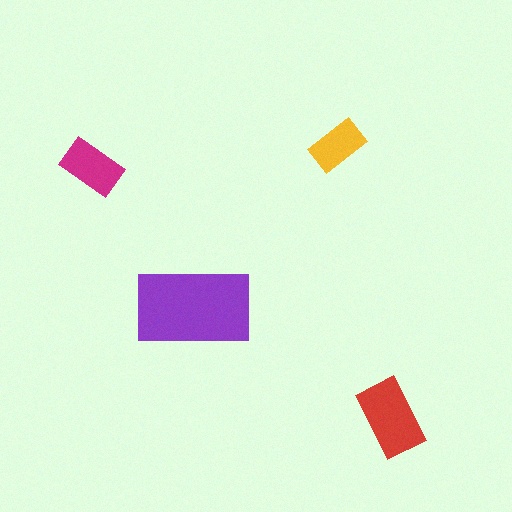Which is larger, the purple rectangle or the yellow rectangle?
The purple one.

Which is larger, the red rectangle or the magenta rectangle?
The red one.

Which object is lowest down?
The red rectangle is bottommost.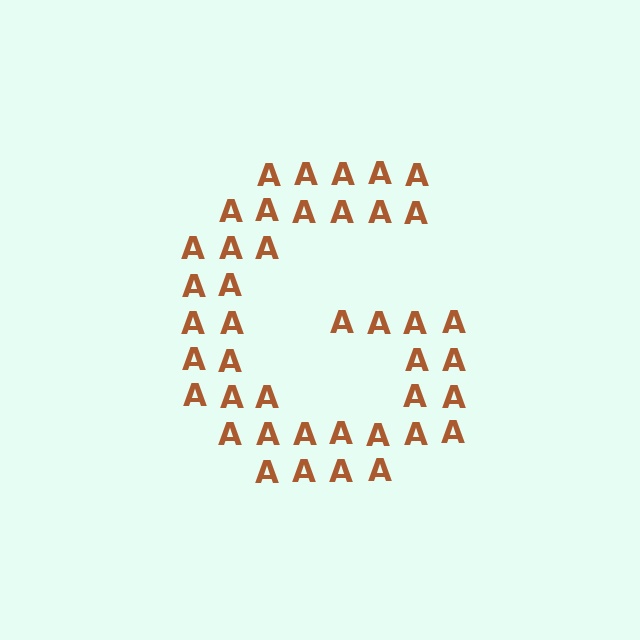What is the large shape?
The large shape is the letter G.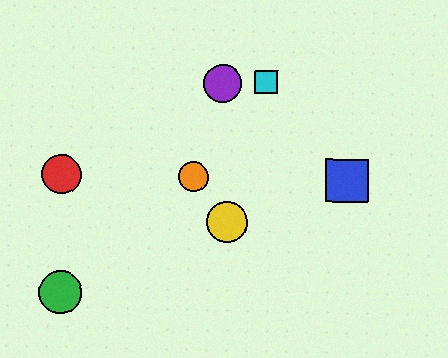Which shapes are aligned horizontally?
The red circle, the blue square, the orange circle are aligned horizontally.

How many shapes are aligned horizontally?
3 shapes (the red circle, the blue square, the orange circle) are aligned horizontally.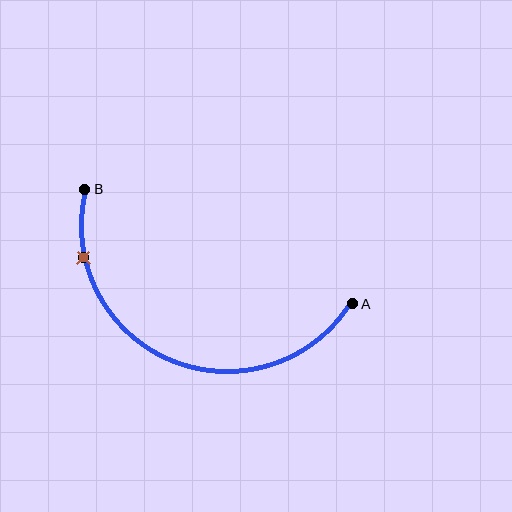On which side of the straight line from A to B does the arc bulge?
The arc bulges below the straight line connecting A and B.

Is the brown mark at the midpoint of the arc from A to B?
No. The brown mark lies on the arc but is closer to endpoint B. The arc midpoint would be at the point on the curve equidistant along the arc from both A and B.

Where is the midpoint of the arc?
The arc midpoint is the point on the curve farthest from the straight line joining A and B. It sits below that line.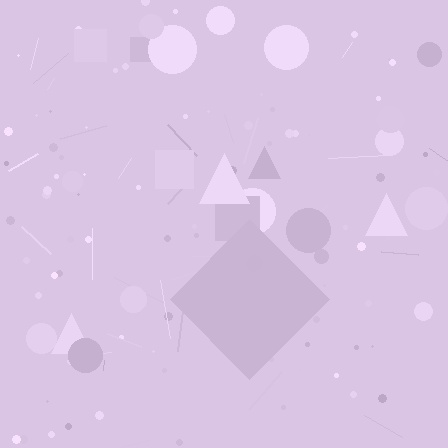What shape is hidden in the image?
A diamond is hidden in the image.